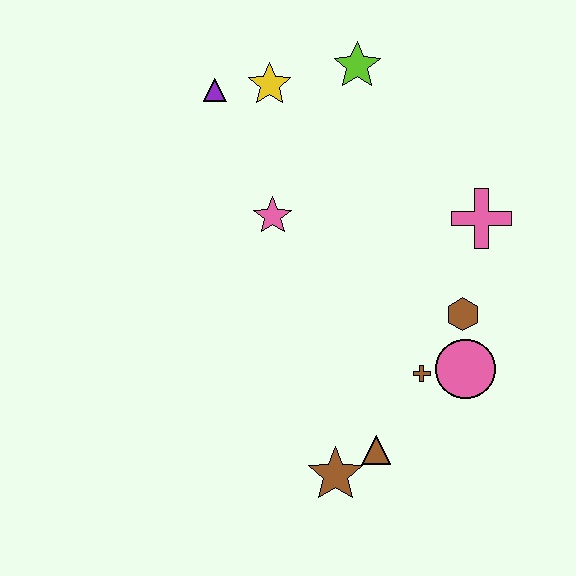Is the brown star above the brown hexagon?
No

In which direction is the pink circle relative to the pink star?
The pink circle is to the right of the pink star.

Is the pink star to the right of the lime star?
No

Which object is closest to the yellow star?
The purple triangle is closest to the yellow star.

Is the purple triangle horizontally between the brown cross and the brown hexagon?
No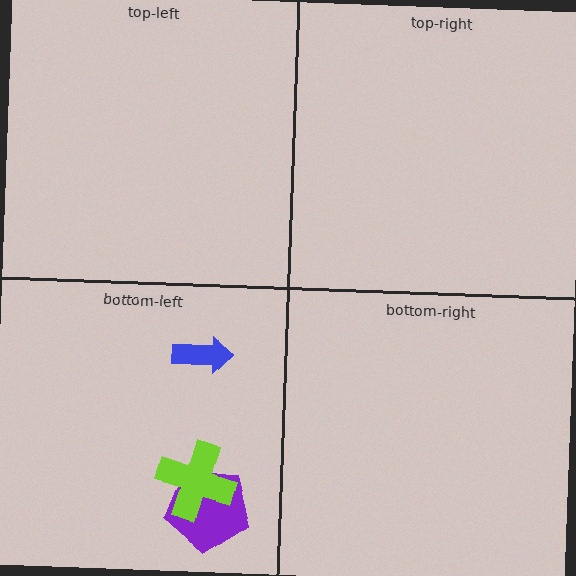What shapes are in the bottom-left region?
The blue arrow, the purple pentagon, the lime cross.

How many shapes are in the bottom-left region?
3.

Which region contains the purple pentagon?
The bottom-left region.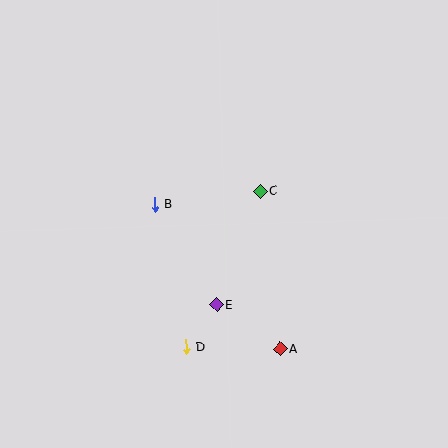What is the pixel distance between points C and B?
The distance between C and B is 106 pixels.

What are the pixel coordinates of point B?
Point B is at (155, 204).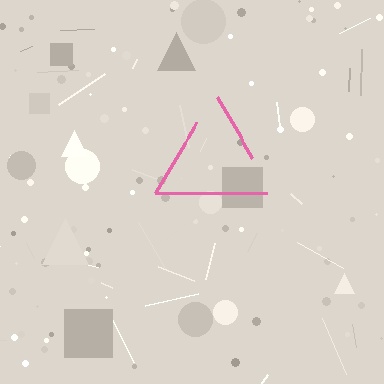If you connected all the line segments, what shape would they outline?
They would outline a triangle.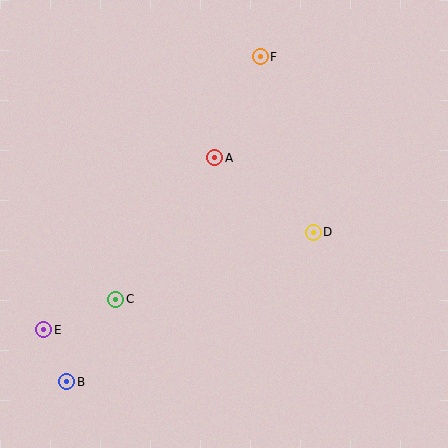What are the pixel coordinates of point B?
Point B is at (67, 382).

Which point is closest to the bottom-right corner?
Point D is closest to the bottom-right corner.